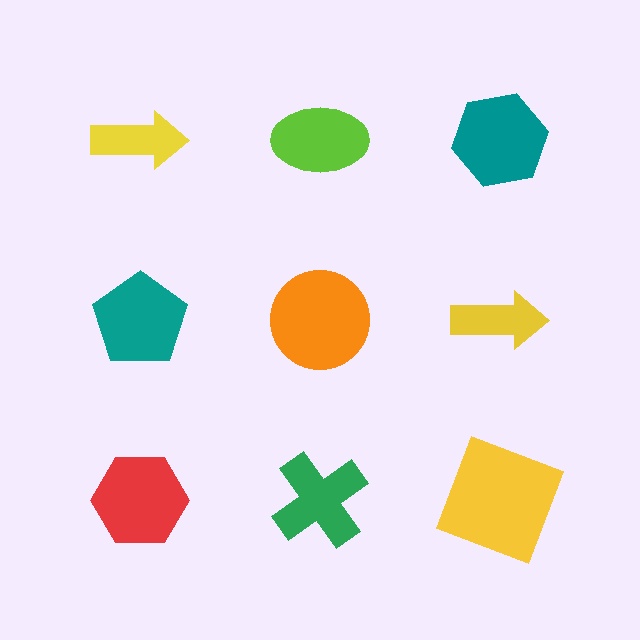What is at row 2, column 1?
A teal pentagon.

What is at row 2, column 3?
A yellow arrow.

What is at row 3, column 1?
A red hexagon.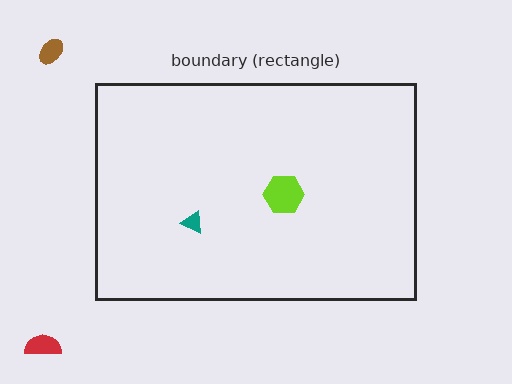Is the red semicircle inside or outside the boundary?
Outside.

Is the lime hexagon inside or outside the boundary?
Inside.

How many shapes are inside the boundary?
2 inside, 2 outside.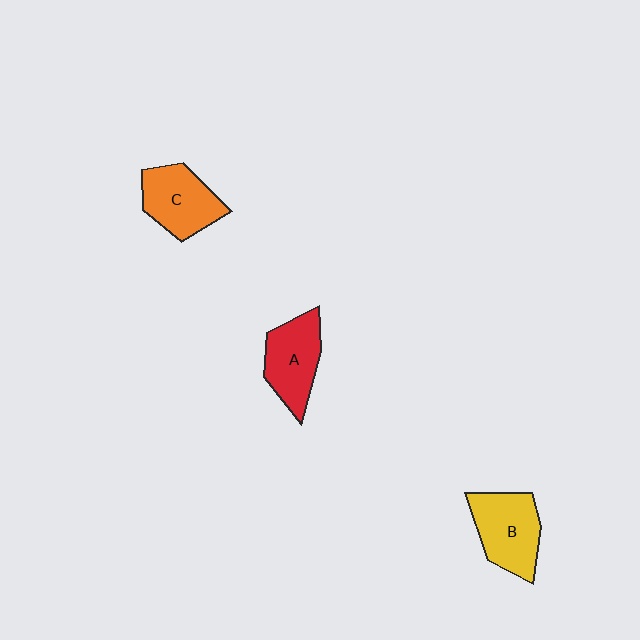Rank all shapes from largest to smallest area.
From largest to smallest: B (yellow), C (orange), A (red).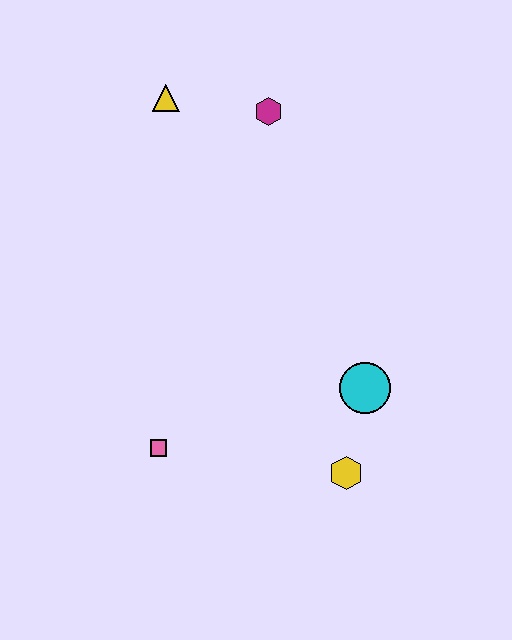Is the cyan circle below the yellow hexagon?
No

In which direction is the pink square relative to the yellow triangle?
The pink square is below the yellow triangle.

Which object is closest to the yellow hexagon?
The cyan circle is closest to the yellow hexagon.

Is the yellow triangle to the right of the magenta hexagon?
No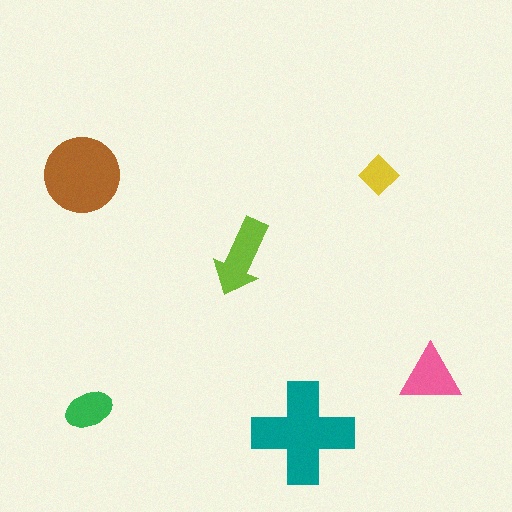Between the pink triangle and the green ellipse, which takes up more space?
The pink triangle.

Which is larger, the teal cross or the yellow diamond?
The teal cross.